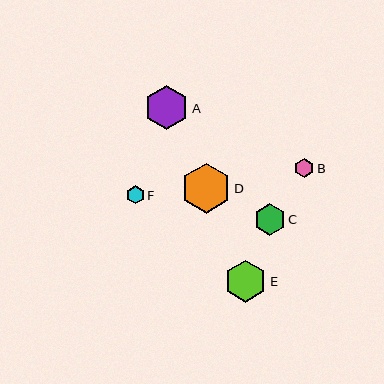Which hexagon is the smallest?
Hexagon F is the smallest with a size of approximately 18 pixels.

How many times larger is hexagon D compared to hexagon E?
Hexagon D is approximately 1.2 times the size of hexagon E.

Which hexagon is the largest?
Hexagon D is the largest with a size of approximately 50 pixels.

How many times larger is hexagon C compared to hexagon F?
Hexagon C is approximately 1.8 times the size of hexagon F.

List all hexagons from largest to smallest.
From largest to smallest: D, A, E, C, B, F.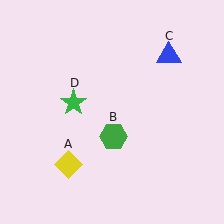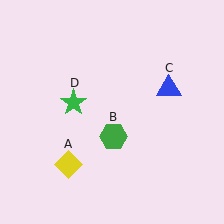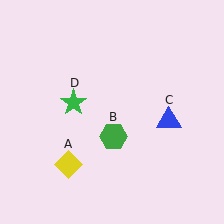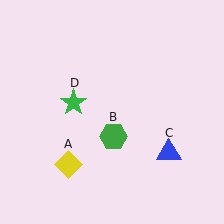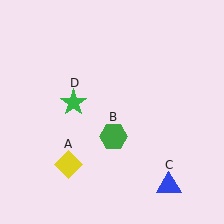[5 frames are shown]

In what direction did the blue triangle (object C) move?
The blue triangle (object C) moved down.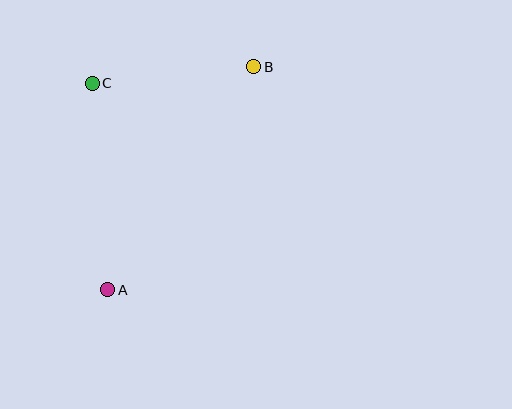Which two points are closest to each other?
Points B and C are closest to each other.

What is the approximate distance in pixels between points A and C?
The distance between A and C is approximately 207 pixels.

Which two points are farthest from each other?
Points A and B are farthest from each other.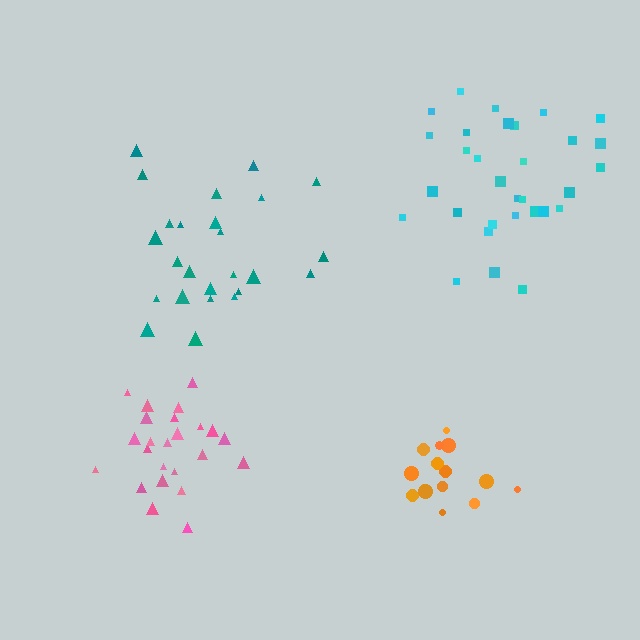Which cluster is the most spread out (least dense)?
Teal.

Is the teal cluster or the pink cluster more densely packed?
Pink.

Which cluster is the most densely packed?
Orange.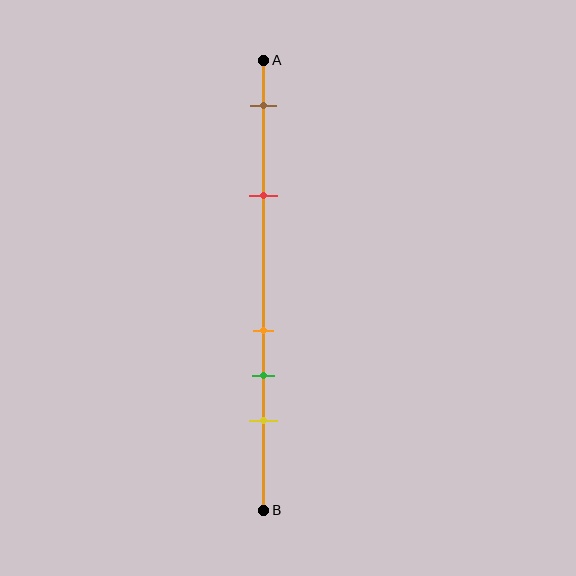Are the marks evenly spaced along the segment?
No, the marks are not evenly spaced.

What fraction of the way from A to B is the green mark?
The green mark is approximately 70% (0.7) of the way from A to B.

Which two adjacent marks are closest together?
The orange and green marks are the closest adjacent pair.